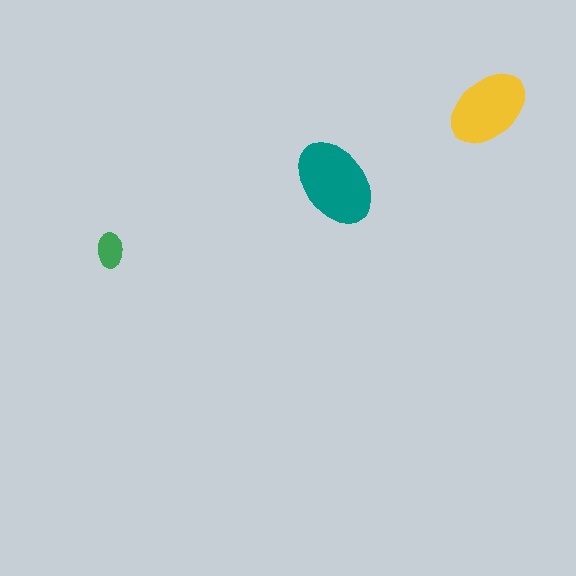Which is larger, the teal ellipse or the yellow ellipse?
The teal one.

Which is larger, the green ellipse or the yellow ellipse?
The yellow one.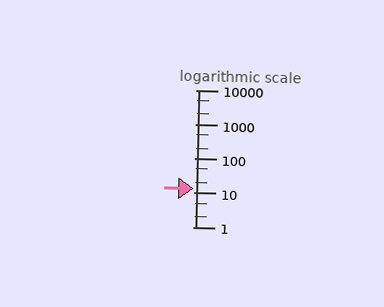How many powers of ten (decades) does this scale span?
The scale spans 4 decades, from 1 to 10000.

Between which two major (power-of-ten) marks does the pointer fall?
The pointer is between 10 and 100.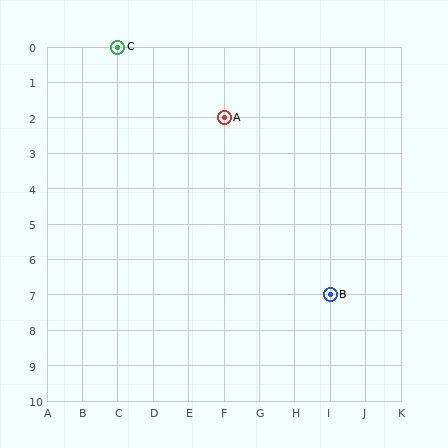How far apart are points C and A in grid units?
Points C and A are 3 columns and 2 rows apart (about 3.6 grid units diagonally).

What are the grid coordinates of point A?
Point A is at grid coordinates (F, 2).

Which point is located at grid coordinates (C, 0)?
Point C is at (C, 0).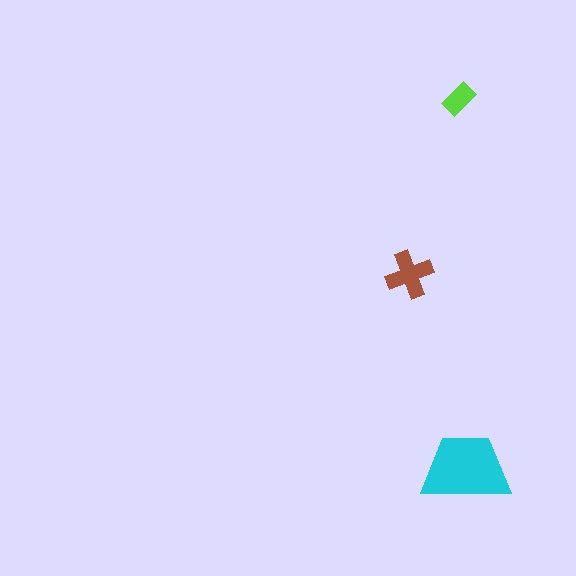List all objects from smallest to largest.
The lime rectangle, the brown cross, the cyan trapezoid.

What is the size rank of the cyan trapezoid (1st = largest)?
1st.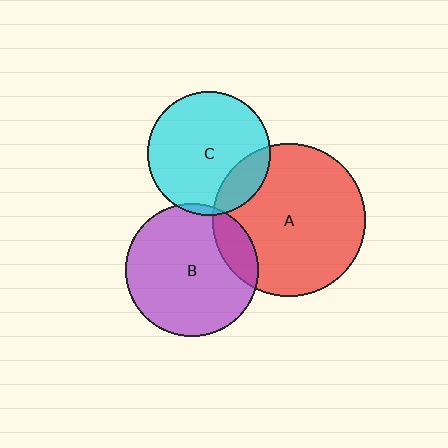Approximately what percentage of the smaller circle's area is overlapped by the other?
Approximately 20%.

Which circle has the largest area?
Circle A (red).